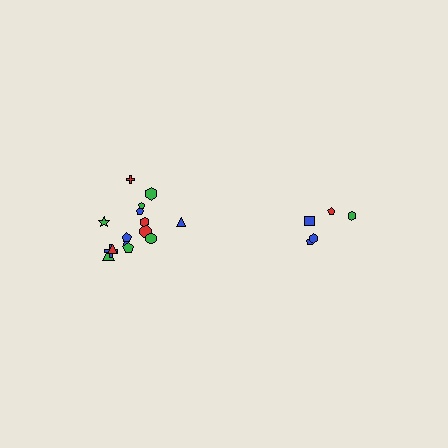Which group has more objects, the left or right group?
The left group.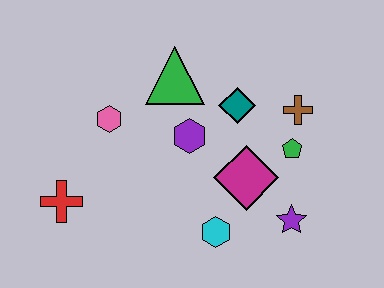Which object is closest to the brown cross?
The green pentagon is closest to the brown cross.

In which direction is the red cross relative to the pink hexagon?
The red cross is below the pink hexagon.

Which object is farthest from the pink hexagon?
The purple star is farthest from the pink hexagon.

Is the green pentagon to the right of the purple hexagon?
Yes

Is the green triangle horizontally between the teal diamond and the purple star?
No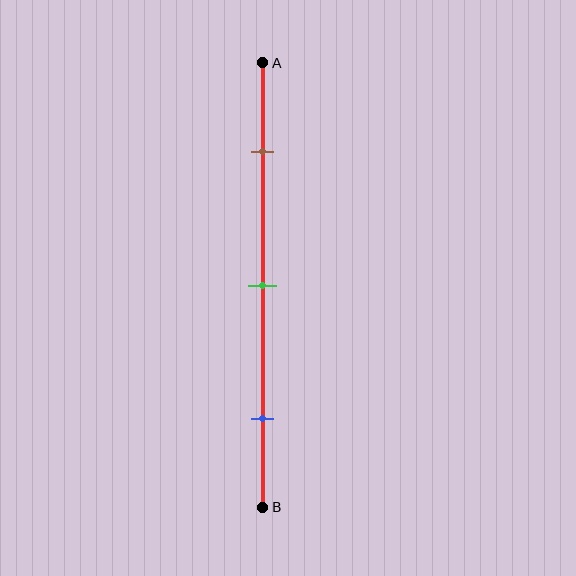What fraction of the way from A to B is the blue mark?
The blue mark is approximately 80% (0.8) of the way from A to B.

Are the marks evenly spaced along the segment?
Yes, the marks are approximately evenly spaced.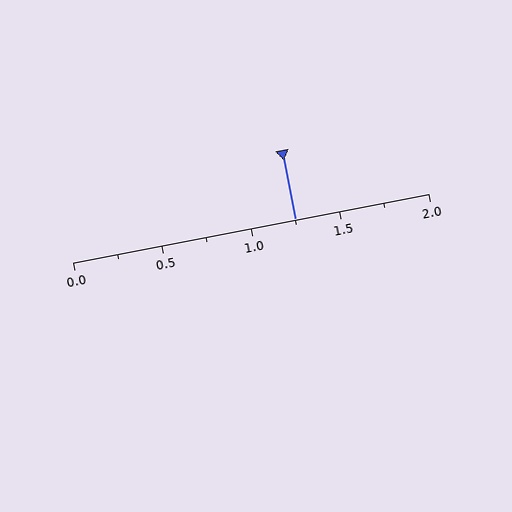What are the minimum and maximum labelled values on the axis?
The axis runs from 0.0 to 2.0.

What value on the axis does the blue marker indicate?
The marker indicates approximately 1.25.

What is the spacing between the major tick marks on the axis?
The major ticks are spaced 0.5 apart.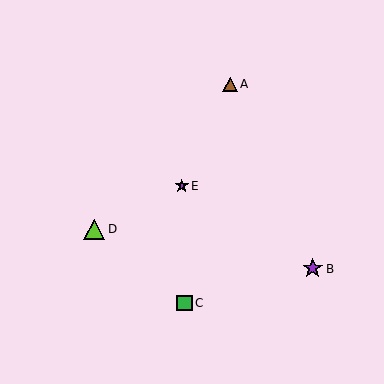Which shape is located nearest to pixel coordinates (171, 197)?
The purple star (labeled E) at (182, 186) is nearest to that location.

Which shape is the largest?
The lime triangle (labeled D) is the largest.